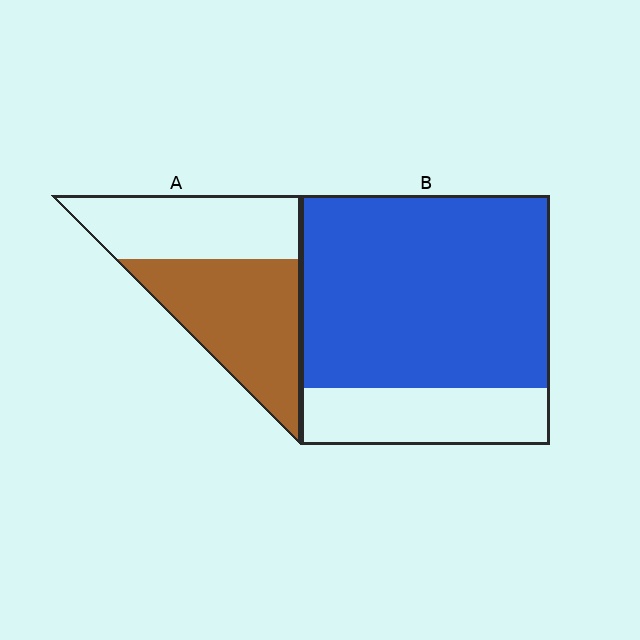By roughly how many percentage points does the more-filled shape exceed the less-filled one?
By roughly 20 percentage points (B over A).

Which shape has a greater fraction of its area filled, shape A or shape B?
Shape B.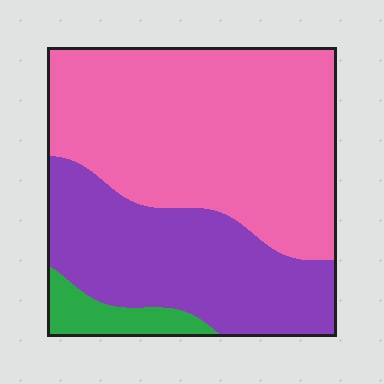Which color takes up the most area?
Pink, at roughly 55%.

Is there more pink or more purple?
Pink.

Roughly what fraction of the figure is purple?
Purple covers about 35% of the figure.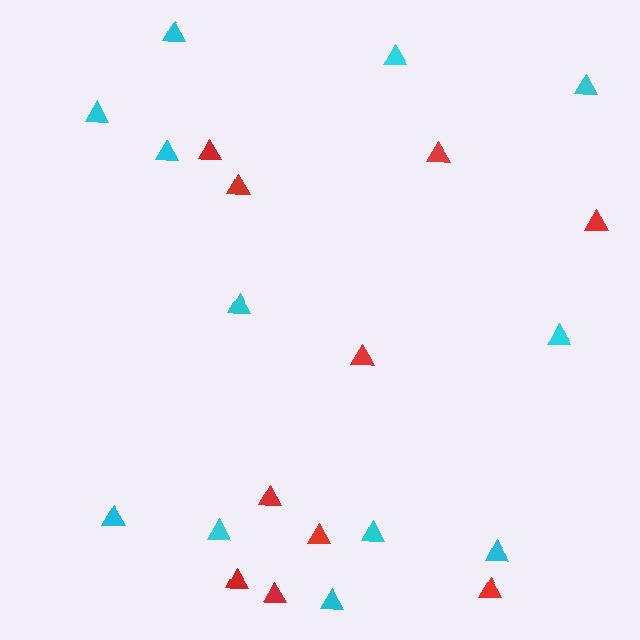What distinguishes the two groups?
There are 2 groups: one group of cyan triangles (12) and one group of red triangles (10).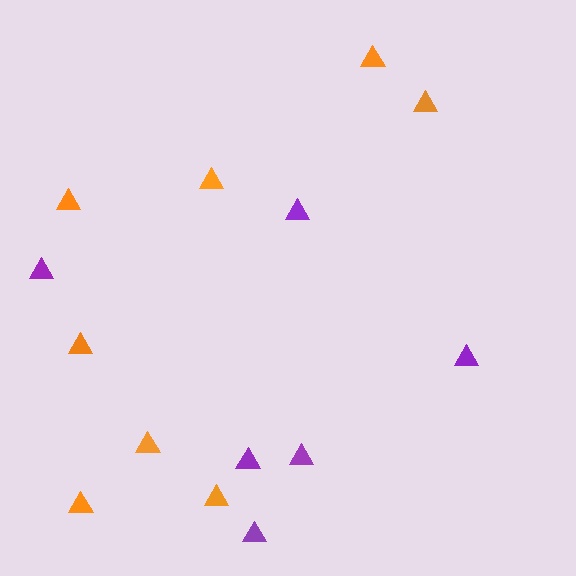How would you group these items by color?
There are 2 groups: one group of purple triangles (6) and one group of orange triangles (8).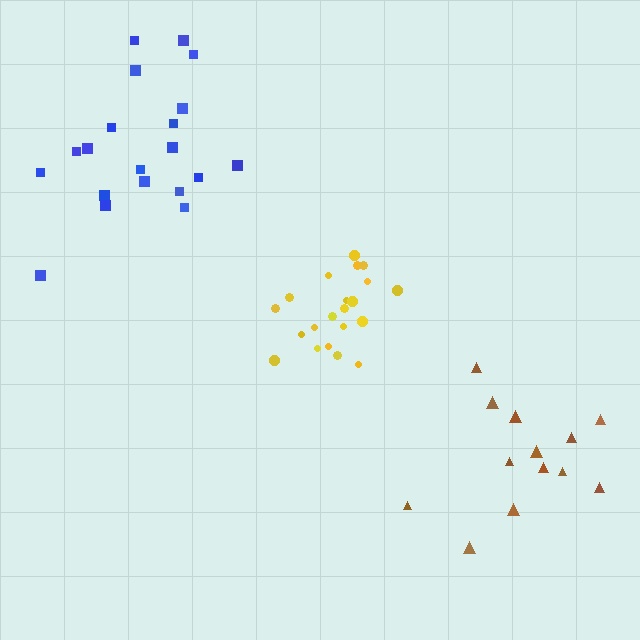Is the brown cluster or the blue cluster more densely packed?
Brown.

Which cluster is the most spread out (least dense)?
Blue.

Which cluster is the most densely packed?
Yellow.